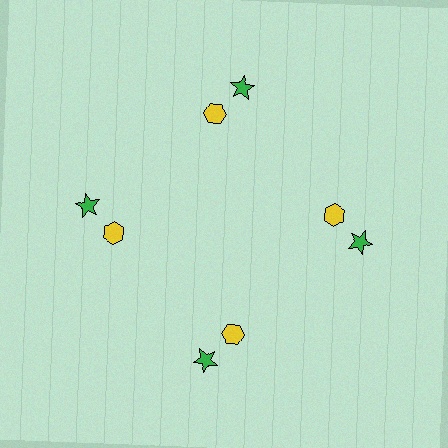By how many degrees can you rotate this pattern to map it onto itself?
The pattern maps onto itself every 90 degrees of rotation.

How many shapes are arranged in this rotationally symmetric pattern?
There are 8 shapes, arranged in 4 groups of 2.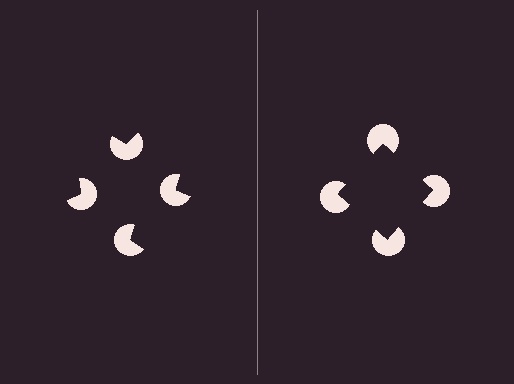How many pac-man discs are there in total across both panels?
8 — 4 on each side.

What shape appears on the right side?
An illusory square.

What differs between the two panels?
The pac-man discs are positioned identically on both sides; only the wedge orientations differ. On the right they align to a square; on the left they are misaligned.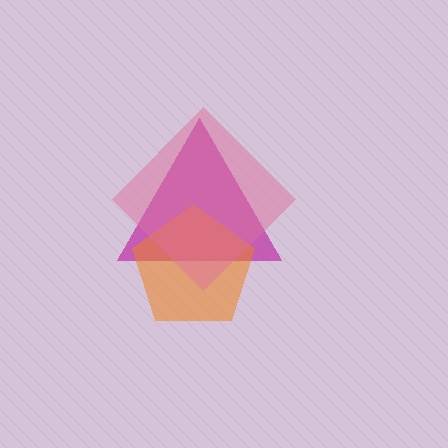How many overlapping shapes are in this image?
There are 3 overlapping shapes in the image.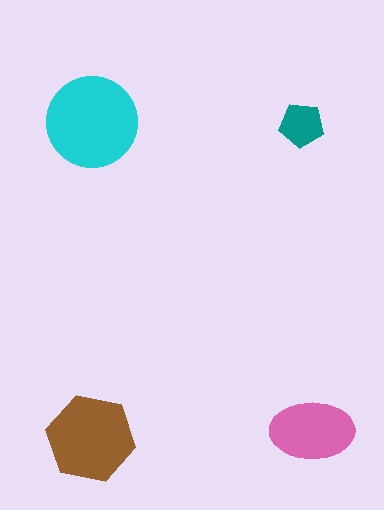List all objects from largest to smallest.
The cyan circle, the brown hexagon, the pink ellipse, the teal pentagon.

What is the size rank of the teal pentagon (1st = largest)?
4th.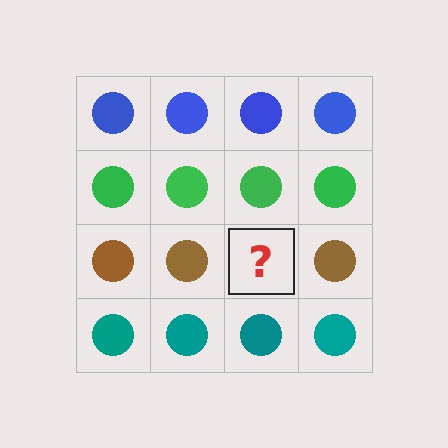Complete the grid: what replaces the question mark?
The question mark should be replaced with a brown circle.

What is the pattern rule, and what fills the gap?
The rule is that each row has a consistent color. The gap should be filled with a brown circle.